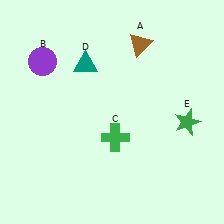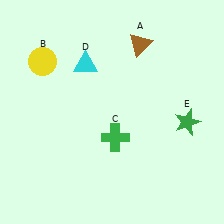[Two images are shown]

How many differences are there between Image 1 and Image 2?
There are 2 differences between the two images.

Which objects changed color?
B changed from purple to yellow. D changed from teal to cyan.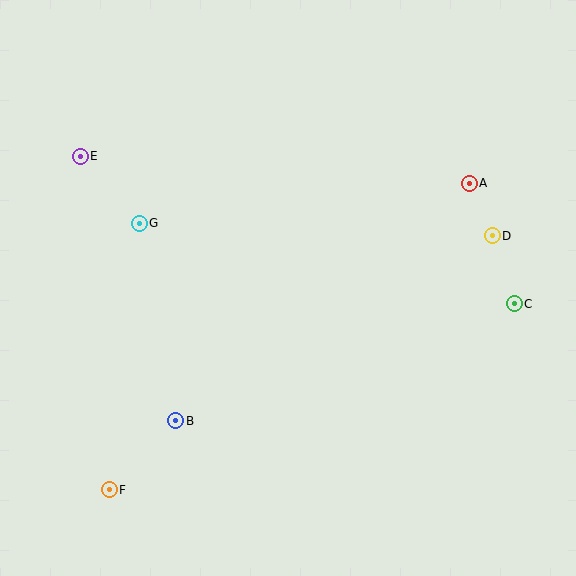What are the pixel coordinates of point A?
Point A is at (469, 183).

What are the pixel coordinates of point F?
Point F is at (109, 490).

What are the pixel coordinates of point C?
Point C is at (514, 304).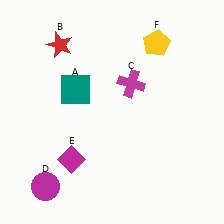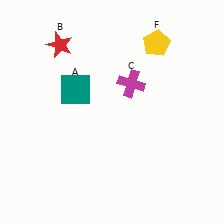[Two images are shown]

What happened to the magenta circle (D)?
The magenta circle (D) was removed in Image 2. It was in the bottom-left area of Image 1.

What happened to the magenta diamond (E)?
The magenta diamond (E) was removed in Image 2. It was in the bottom-left area of Image 1.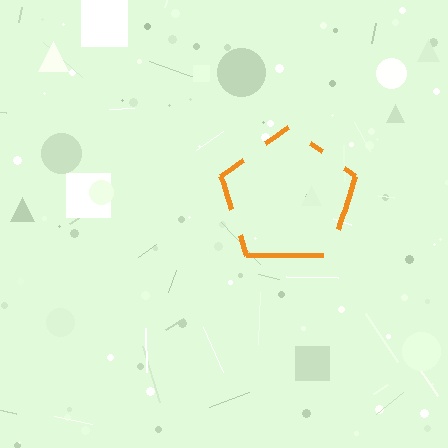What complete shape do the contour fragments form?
The contour fragments form a pentagon.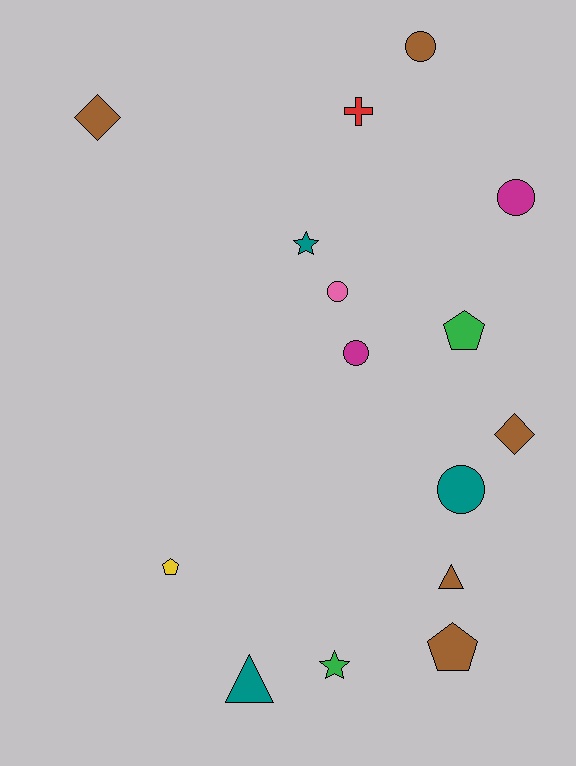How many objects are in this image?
There are 15 objects.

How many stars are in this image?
There are 2 stars.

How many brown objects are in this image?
There are 5 brown objects.